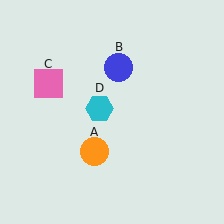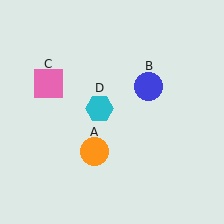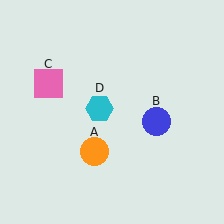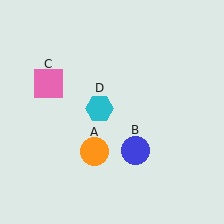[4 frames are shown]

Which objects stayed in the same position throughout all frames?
Orange circle (object A) and pink square (object C) and cyan hexagon (object D) remained stationary.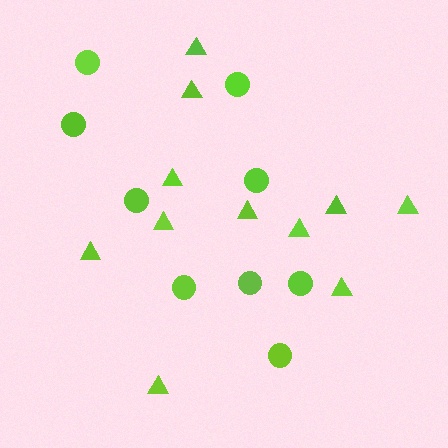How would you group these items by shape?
There are 2 groups: one group of circles (9) and one group of triangles (11).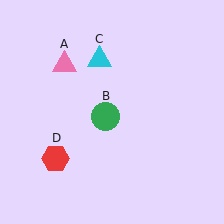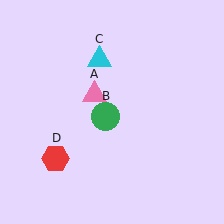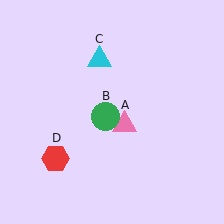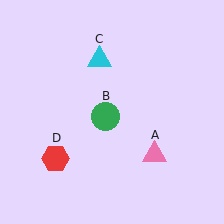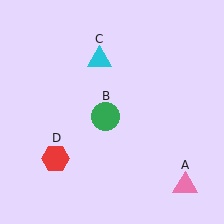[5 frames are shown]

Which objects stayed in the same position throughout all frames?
Green circle (object B) and cyan triangle (object C) and red hexagon (object D) remained stationary.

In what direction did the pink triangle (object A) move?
The pink triangle (object A) moved down and to the right.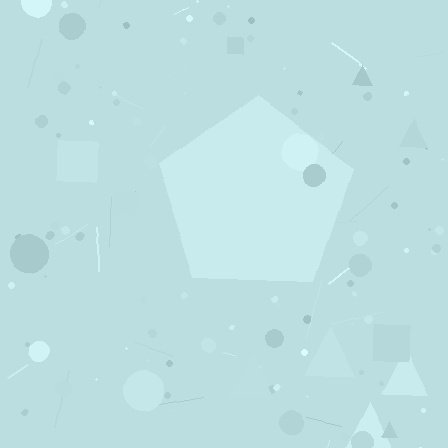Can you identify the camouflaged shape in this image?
The camouflaged shape is a pentagon.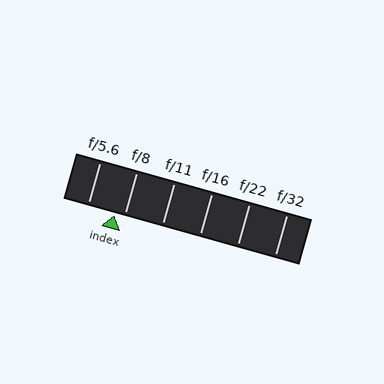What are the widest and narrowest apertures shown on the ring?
The widest aperture shown is f/5.6 and the narrowest is f/32.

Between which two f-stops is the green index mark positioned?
The index mark is between f/5.6 and f/8.